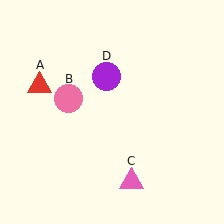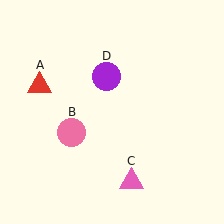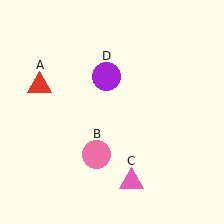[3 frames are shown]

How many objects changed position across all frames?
1 object changed position: pink circle (object B).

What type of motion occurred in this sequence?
The pink circle (object B) rotated counterclockwise around the center of the scene.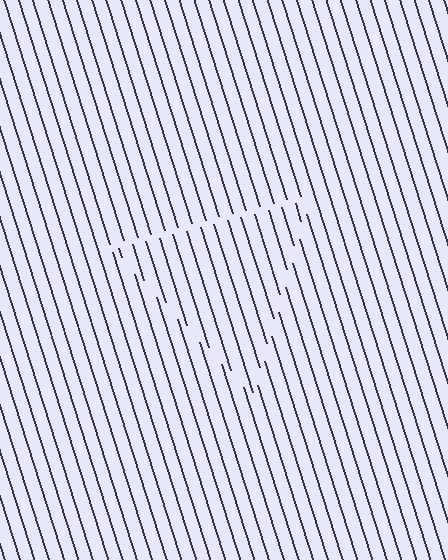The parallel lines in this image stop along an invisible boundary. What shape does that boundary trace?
An illusory triangle. The interior of the shape contains the same grating, shifted by half a period — the contour is defined by the phase discontinuity where line-ends from the inner and outer gratings abut.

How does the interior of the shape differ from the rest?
The interior of the shape contains the same grating, shifted by half a period — the contour is defined by the phase discontinuity where line-ends from the inner and outer gratings abut.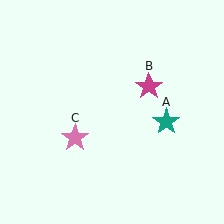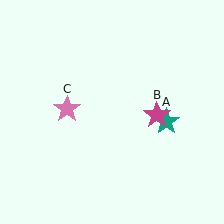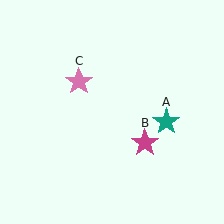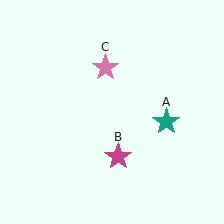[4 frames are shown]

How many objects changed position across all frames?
2 objects changed position: magenta star (object B), pink star (object C).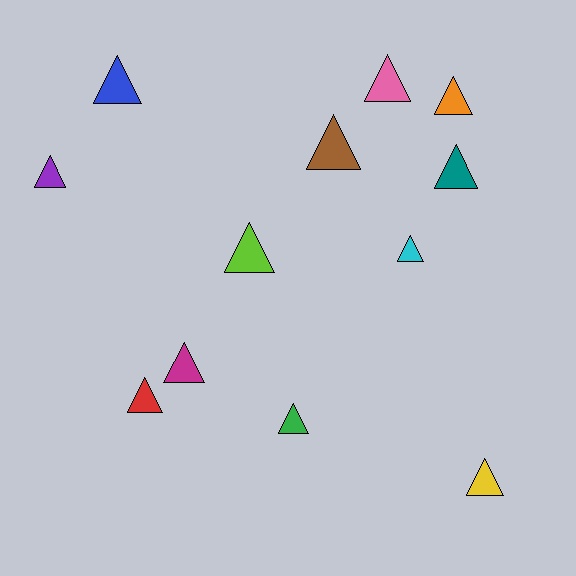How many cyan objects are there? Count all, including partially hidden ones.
There is 1 cyan object.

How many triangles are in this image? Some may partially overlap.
There are 12 triangles.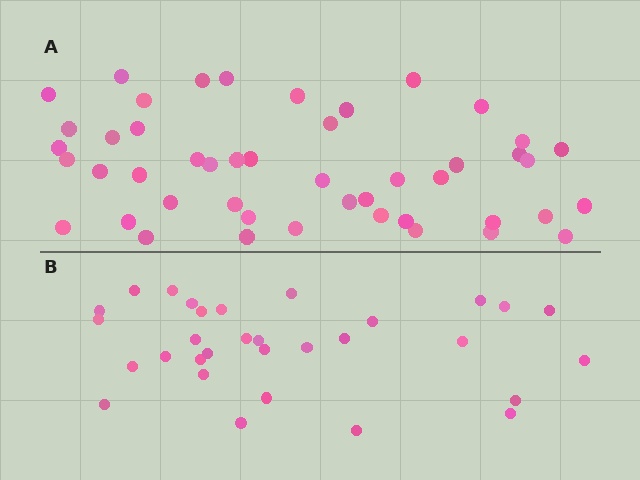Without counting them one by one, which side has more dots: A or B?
Region A (the top region) has more dots.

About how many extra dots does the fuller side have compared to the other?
Region A has approximately 15 more dots than region B.